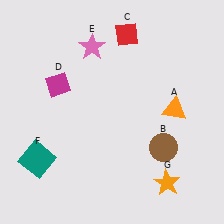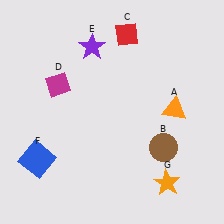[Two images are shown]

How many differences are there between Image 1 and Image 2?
There are 2 differences between the two images.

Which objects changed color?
E changed from pink to purple. F changed from teal to blue.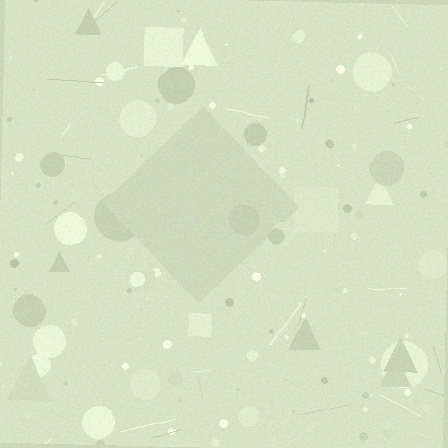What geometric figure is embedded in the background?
A diamond is embedded in the background.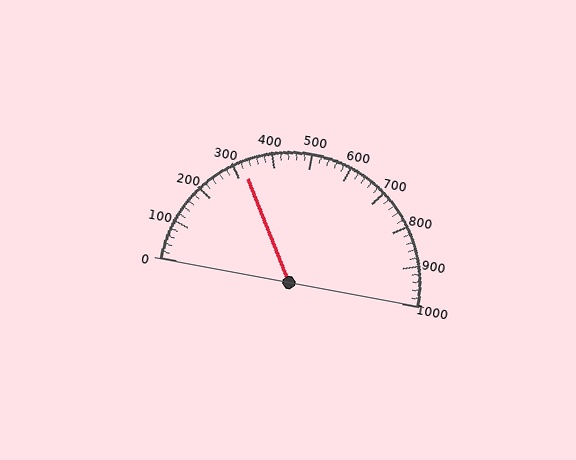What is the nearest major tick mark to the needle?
The nearest major tick mark is 300.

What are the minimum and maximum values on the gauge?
The gauge ranges from 0 to 1000.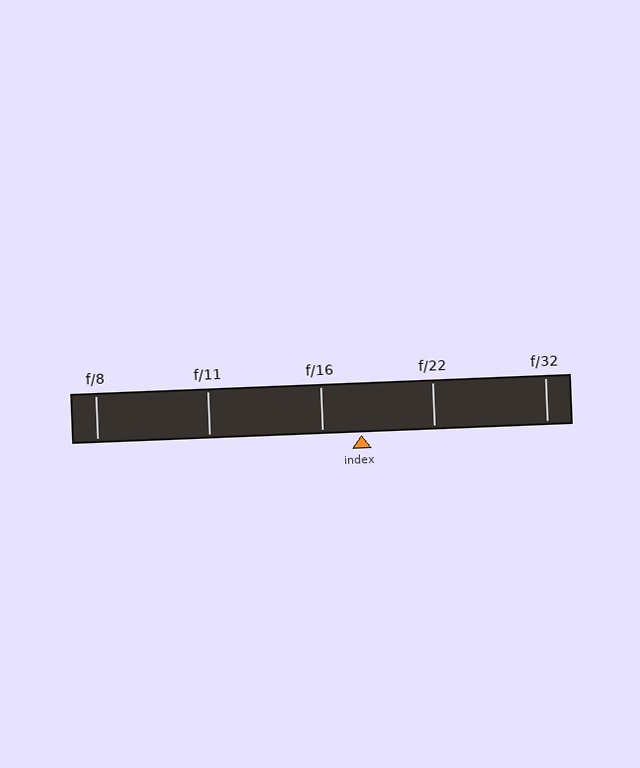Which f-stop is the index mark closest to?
The index mark is closest to f/16.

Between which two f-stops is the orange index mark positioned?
The index mark is between f/16 and f/22.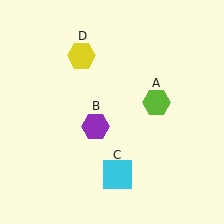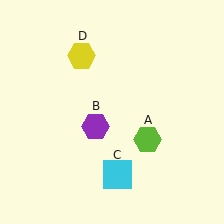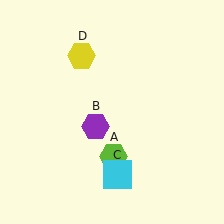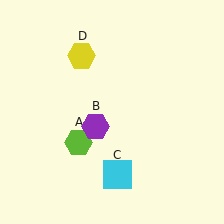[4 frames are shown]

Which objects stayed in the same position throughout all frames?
Purple hexagon (object B) and cyan square (object C) and yellow hexagon (object D) remained stationary.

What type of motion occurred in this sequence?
The lime hexagon (object A) rotated clockwise around the center of the scene.